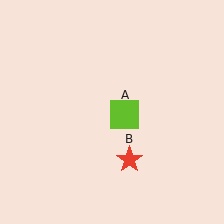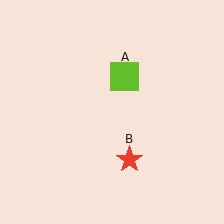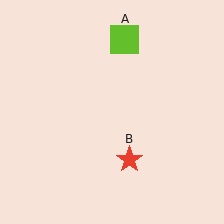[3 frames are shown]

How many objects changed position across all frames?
1 object changed position: lime square (object A).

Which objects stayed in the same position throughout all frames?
Red star (object B) remained stationary.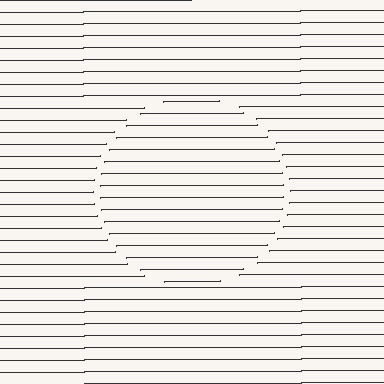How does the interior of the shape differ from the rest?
The interior of the shape contains the same grating, shifted by half a period — the contour is defined by the phase discontinuity where line-ends from the inner and outer gratings abut.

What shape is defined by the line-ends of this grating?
An illusory circle. The interior of the shape contains the same grating, shifted by half a period — the contour is defined by the phase discontinuity where line-ends from the inner and outer gratings abut.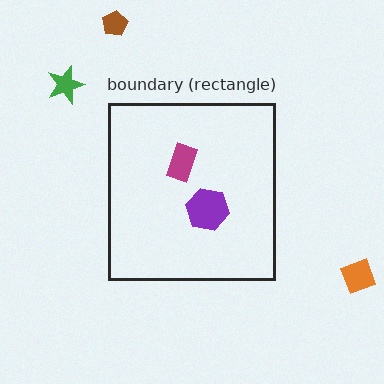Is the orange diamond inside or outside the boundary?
Outside.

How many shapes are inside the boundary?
2 inside, 3 outside.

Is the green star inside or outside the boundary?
Outside.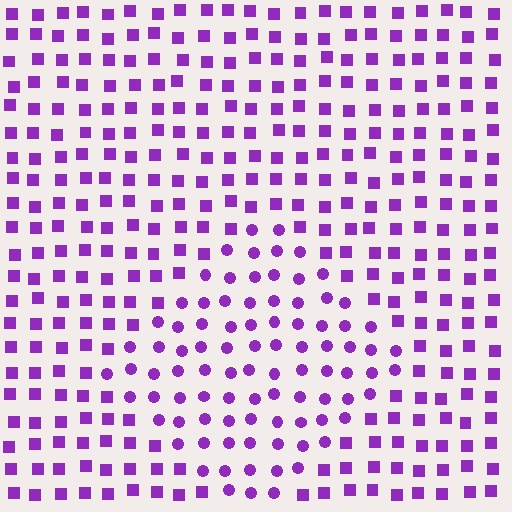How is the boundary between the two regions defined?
The boundary is defined by a change in element shape: circles inside vs. squares outside. All elements share the same color and spacing.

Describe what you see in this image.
The image is filled with small purple elements arranged in a uniform grid. A diamond-shaped region contains circles, while the surrounding area contains squares. The boundary is defined purely by the change in element shape.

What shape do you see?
I see a diamond.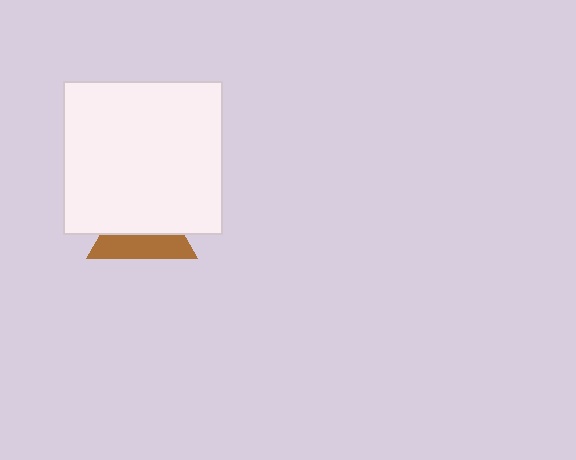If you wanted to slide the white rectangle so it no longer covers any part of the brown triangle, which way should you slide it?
Slide it up — that is the most direct way to separate the two shapes.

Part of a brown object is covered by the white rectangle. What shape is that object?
It is a triangle.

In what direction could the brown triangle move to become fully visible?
The brown triangle could move down. That would shift it out from behind the white rectangle entirely.